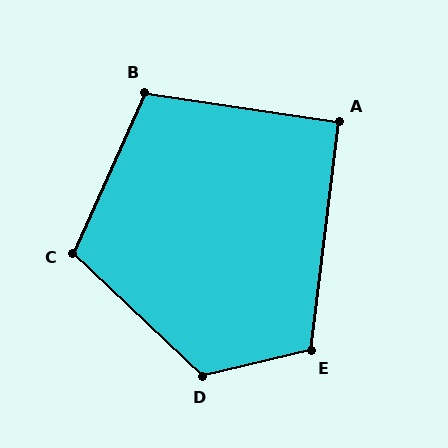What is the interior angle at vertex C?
Approximately 110 degrees (obtuse).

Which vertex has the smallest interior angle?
A, at approximately 92 degrees.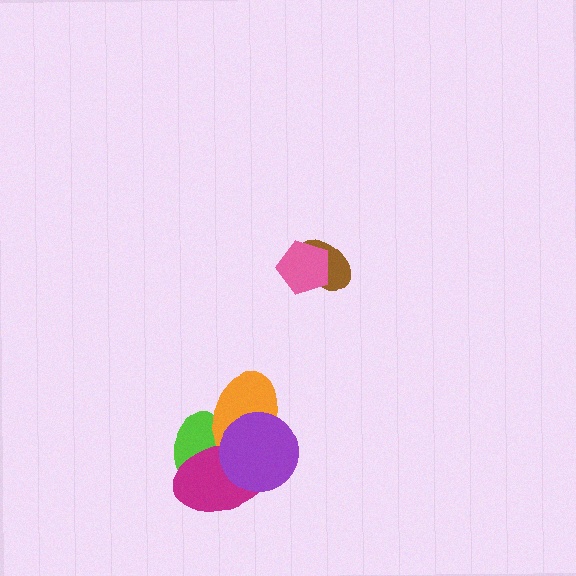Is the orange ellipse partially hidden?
Yes, it is partially covered by another shape.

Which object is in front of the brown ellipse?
The pink pentagon is in front of the brown ellipse.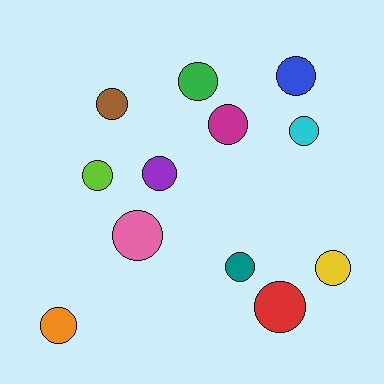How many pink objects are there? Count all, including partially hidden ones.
There is 1 pink object.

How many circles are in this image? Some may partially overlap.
There are 12 circles.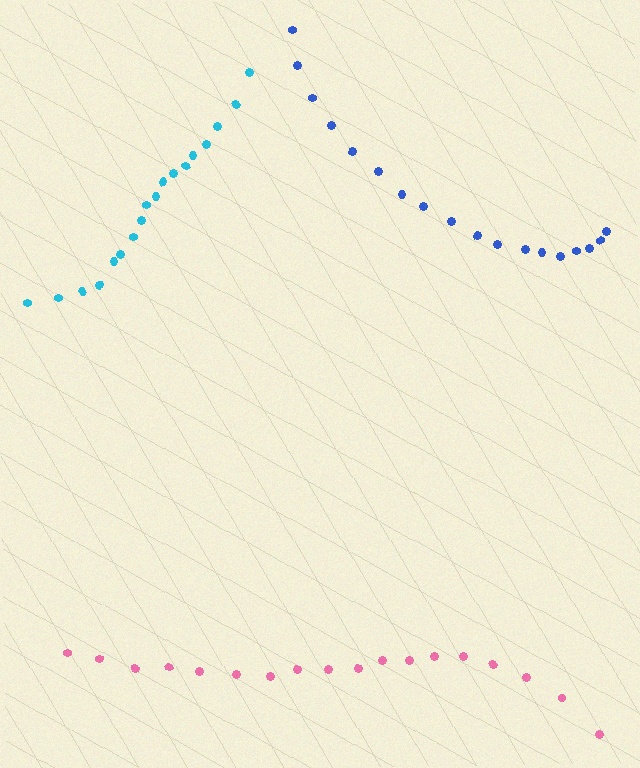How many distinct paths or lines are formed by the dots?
There are 3 distinct paths.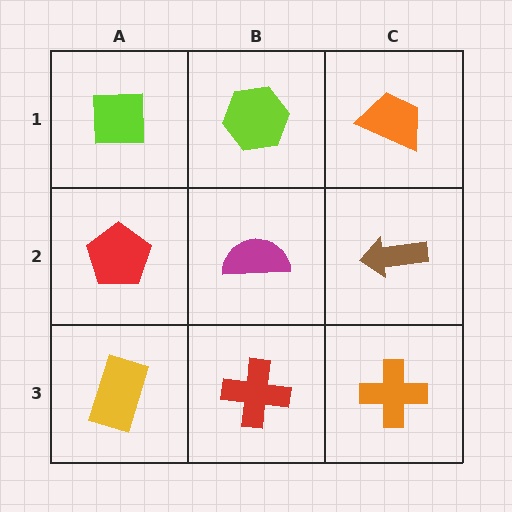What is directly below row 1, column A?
A red pentagon.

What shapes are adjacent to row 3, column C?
A brown arrow (row 2, column C), a red cross (row 3, column B).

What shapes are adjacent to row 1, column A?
A red pentagon (row 2, column A), a lime hexagon (row 1, column B).